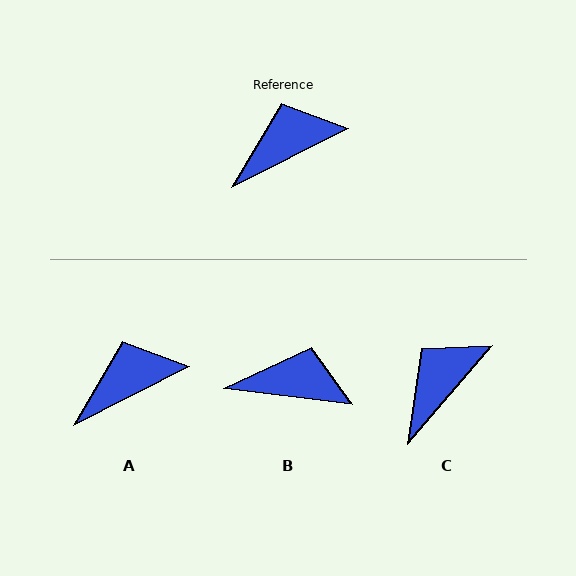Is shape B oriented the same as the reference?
No, it is off by about 34 degrees.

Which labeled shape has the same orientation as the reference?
A.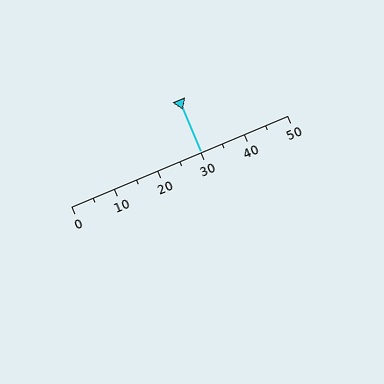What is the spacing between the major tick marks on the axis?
The major ticks are spaced 10 apart.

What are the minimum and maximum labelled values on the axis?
The axis runs from 0 to 50.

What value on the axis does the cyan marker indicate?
The marker indicates approximately 30.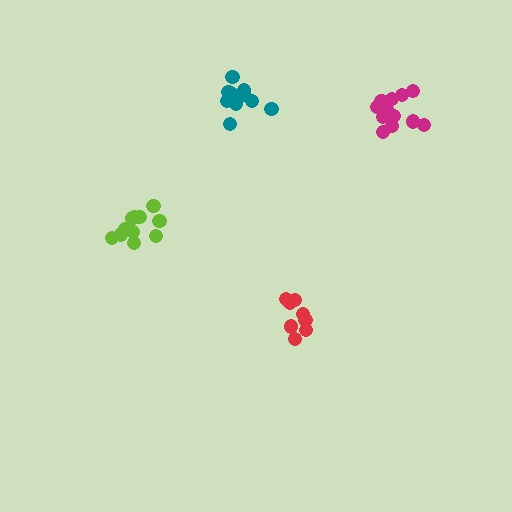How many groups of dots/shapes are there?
There are 4 groups.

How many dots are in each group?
Group 1: 10 dots, Group 2: 12 dots, Group 3: 9 dots, Group 4: 11 dots (42 total).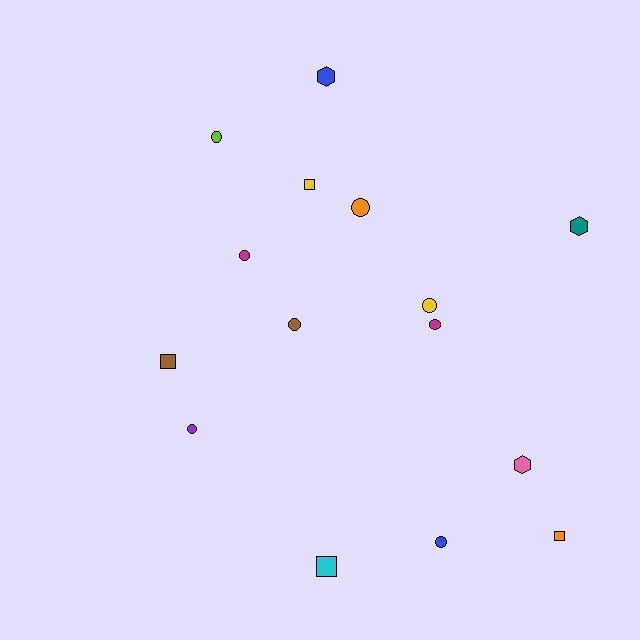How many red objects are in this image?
There are no red objects.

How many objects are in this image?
There are 15 objects.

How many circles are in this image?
There are 8 circles.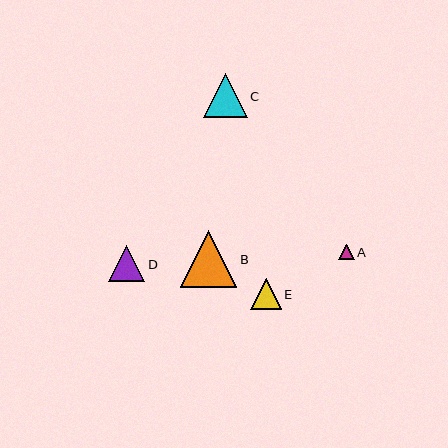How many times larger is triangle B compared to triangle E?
Triangle B is approximately 1.8 times the size of triangle E.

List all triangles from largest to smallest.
From largest to smallest: B, C, D, E, A.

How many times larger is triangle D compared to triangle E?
Triangle D is approximately 1.2 times the size of triangle E.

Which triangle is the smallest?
Triangle A is the smallest with a size of approximately 16 pixels.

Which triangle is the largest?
Triangle B is the largest with a size of approximately 56 pixels.